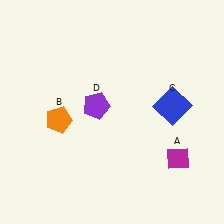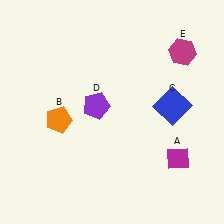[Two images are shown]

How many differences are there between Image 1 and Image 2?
There is 1 difference between the two images.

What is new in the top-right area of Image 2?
A magenta hexagon (E) was added in the top-right area of Image 2.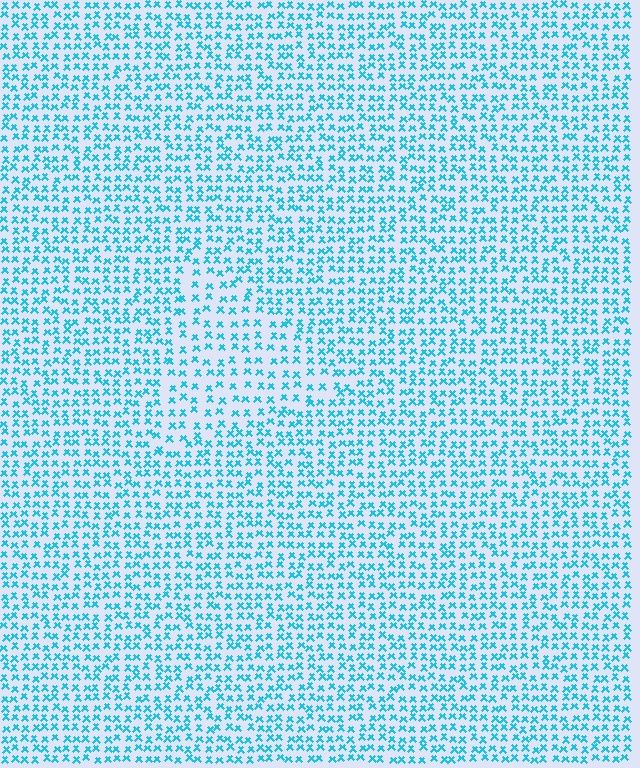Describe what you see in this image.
The image contains small cyan elements arranged at two different densities. A triangle-shaped region is visible where the elements are less densely packed than the surrounding area.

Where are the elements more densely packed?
The elements are more densely packed outside the triangle boundary.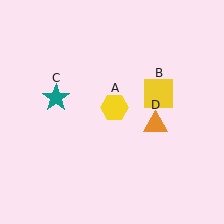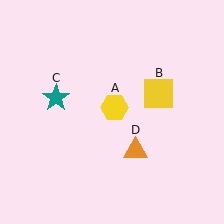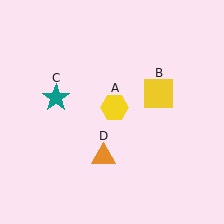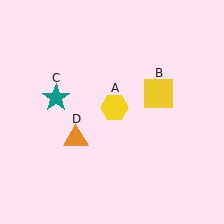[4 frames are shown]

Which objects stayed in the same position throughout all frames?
Yellow hexagon (object A) and yellow square (object B) and teal star (object C) remained stationary.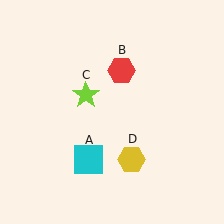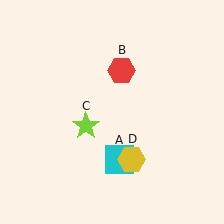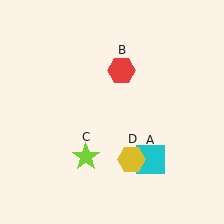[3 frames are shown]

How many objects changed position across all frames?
2 objects changed position: cyan square (object A), lime star (object C).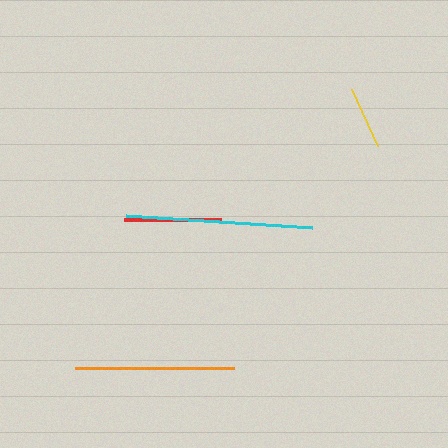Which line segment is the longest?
The cyan line is the longest at approximately 186 pixels.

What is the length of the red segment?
The red segment is approximately 97 pixels long.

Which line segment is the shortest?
The yellow line is the shortest at approximately 62 pixels.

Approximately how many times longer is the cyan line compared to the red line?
The cyan line is approximately 1.9 times the length of the red line.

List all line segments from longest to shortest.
From longest to shortest: cyan, orange, red, yellow.